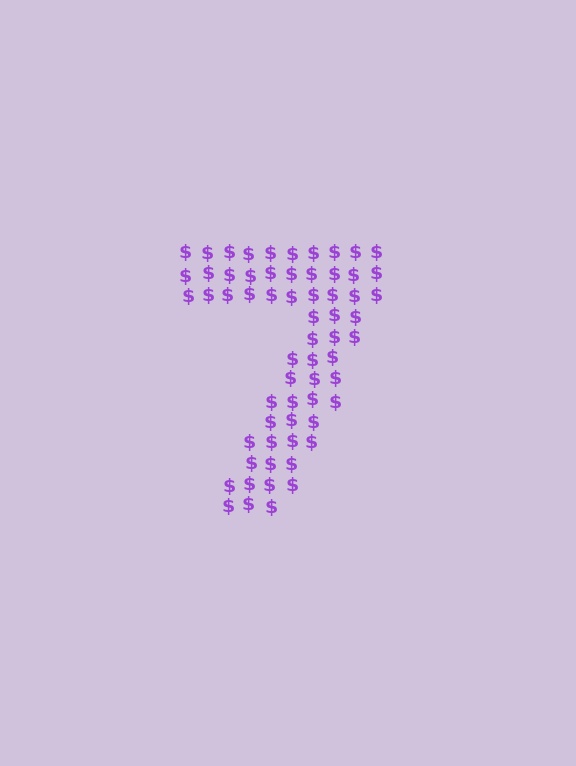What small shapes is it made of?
It is made of small dollar signs.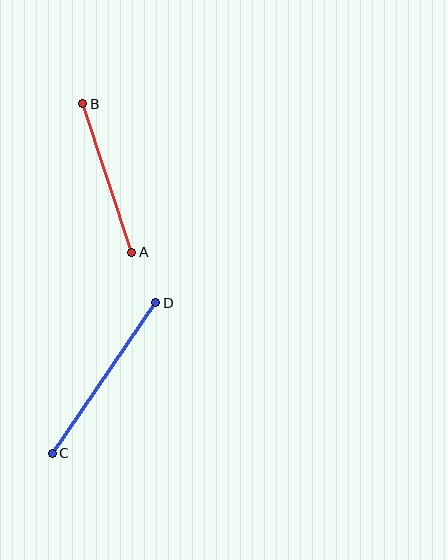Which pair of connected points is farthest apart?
Points C and D are farthest apart.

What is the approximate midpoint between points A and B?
The midpoint is at approximately (107, 178) pixels.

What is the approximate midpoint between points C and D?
The midpoint is at approximately (104, 378) pixels.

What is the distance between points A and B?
The distance is approximately 156 pixels.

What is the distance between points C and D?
The distance is approximately 183 pixels.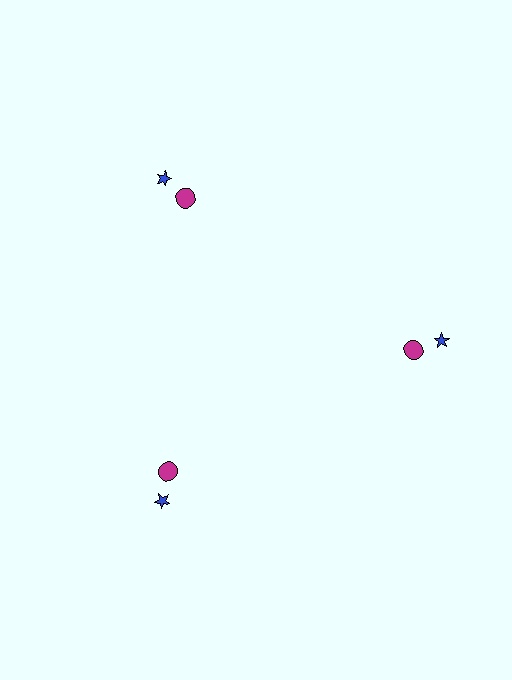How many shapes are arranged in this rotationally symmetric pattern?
There are 6 shapes, arranged in 3 groups of 2.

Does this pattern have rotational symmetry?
Yes, this pattern has 3-fold rotational symmetry. It looks the same after rotating 120 degrees around the center.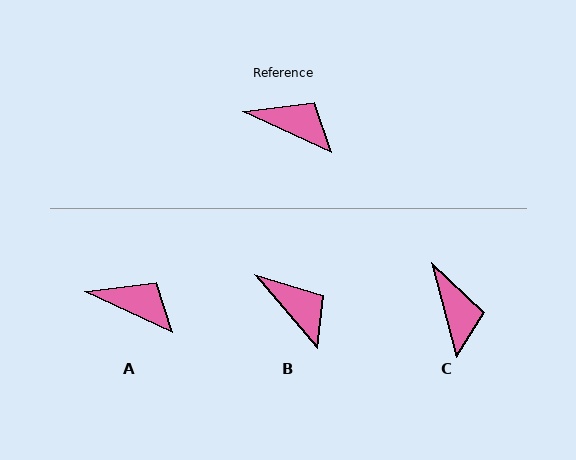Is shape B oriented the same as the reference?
No, it is off by about 25 degrees.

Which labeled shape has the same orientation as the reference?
A.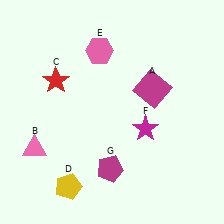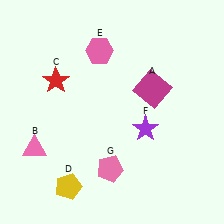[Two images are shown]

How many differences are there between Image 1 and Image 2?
There are 2 differences between the two images.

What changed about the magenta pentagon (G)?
In Image 1, G is magenta. In Image 2, it changed to pink.